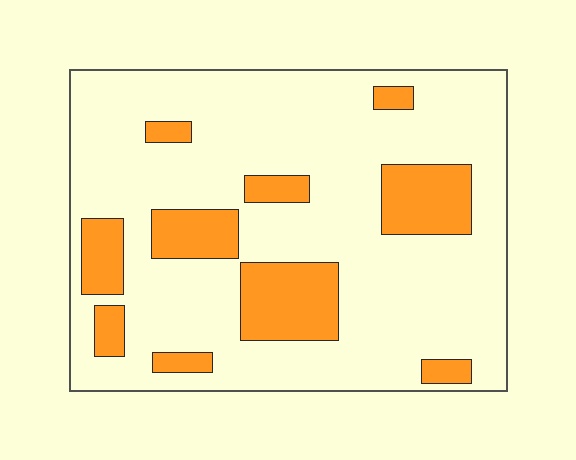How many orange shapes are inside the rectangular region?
10.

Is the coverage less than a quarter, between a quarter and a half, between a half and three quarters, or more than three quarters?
Less than a quarter.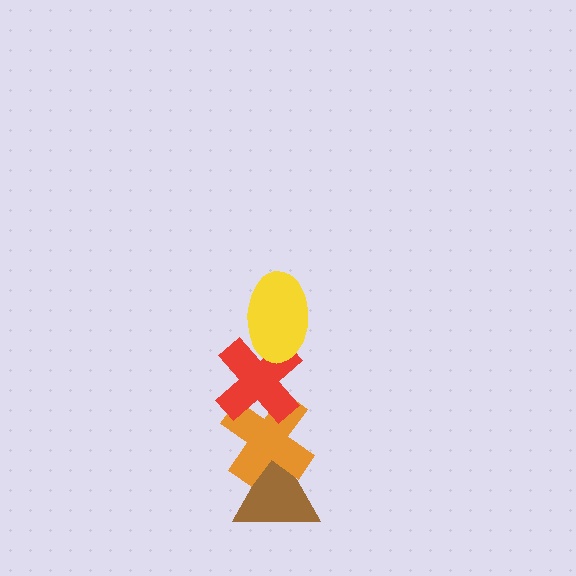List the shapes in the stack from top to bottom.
From top to bottom: the yellow ellipse, the red cross, the orange cross, the brown triangle.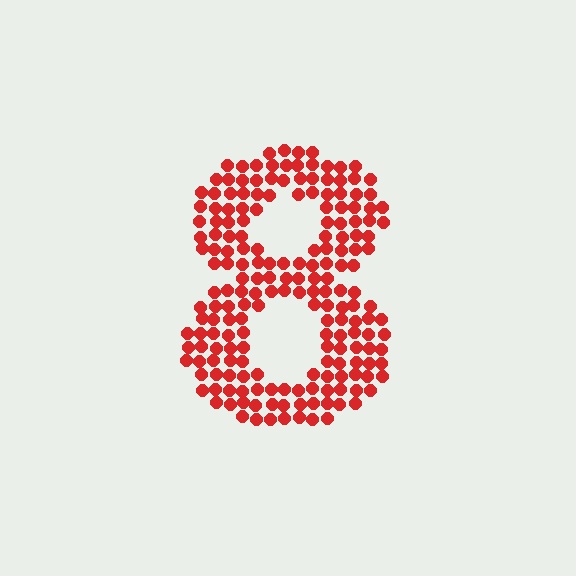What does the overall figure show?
The overall figure shows the digit 8.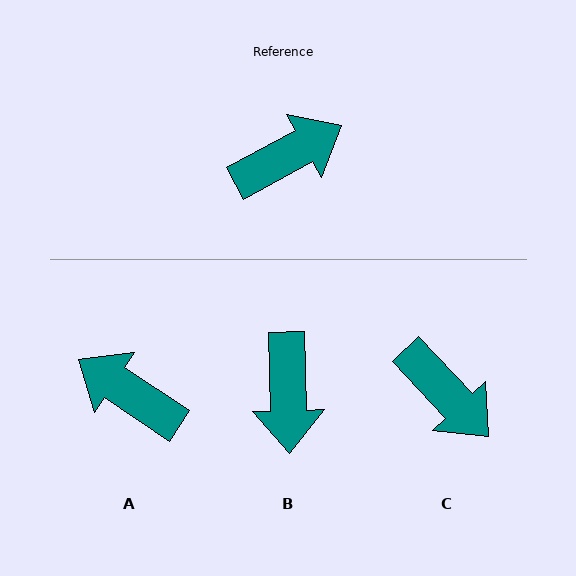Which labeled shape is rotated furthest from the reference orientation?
A, about 118 degrees away.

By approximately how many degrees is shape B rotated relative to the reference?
Approximately 117 degrees clockwise.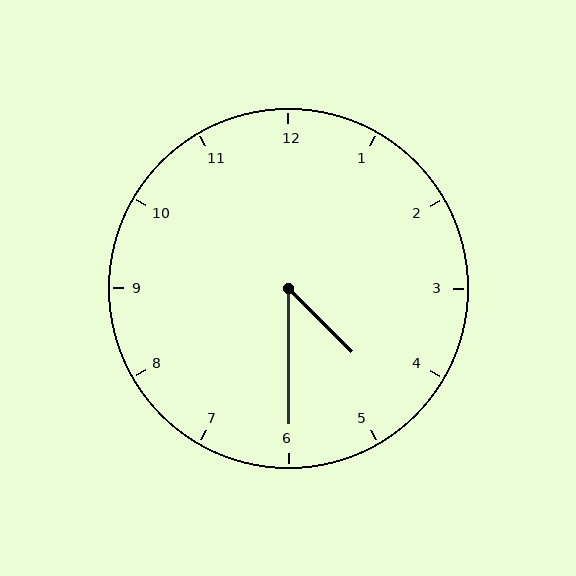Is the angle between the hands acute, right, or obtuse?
It is acute.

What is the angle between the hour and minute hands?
Approximately 45 degrees.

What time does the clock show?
4:30.